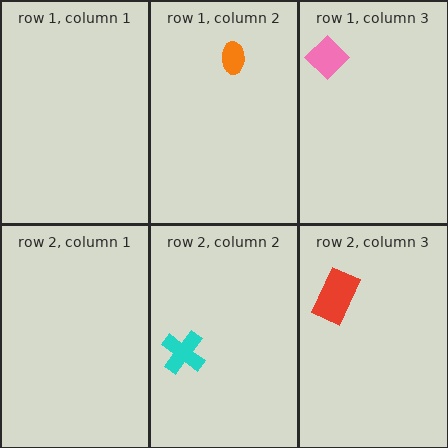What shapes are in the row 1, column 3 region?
The pink diamond.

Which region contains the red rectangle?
The row 2, column 3 region.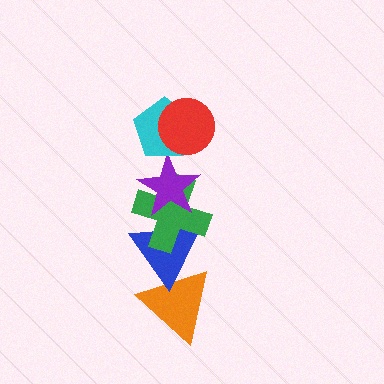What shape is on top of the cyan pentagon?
The red circle is on top of the cyan pentagon.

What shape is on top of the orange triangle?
The blue triangle is on top of the orange triangle.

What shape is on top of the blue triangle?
The green cross is on top of the blue triangle.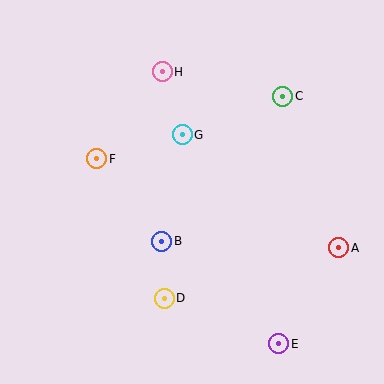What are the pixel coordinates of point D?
Point D is at (164, 298).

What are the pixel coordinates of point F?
Point F is at (97, 159).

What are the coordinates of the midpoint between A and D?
The midpoint between A and D is at (252, 273).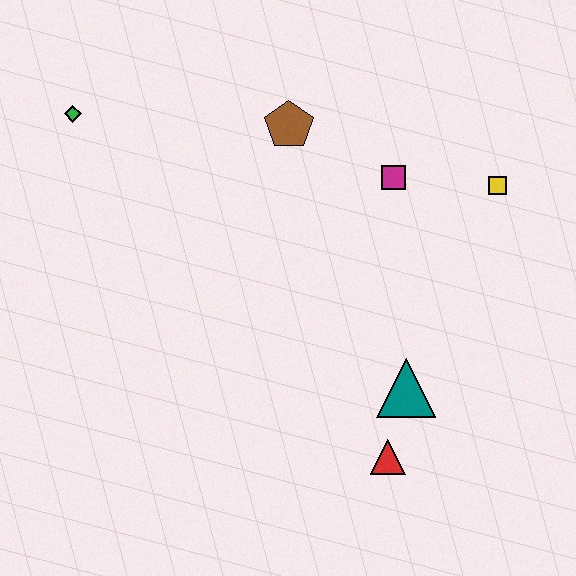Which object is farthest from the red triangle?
The green diamond is farthest from the red triangle.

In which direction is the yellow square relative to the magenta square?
The yellow square is to the right of the magenta square.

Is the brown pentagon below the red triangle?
No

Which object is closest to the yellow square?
The magenta square is closest to the yellow square.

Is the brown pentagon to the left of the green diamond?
No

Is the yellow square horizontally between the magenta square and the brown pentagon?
No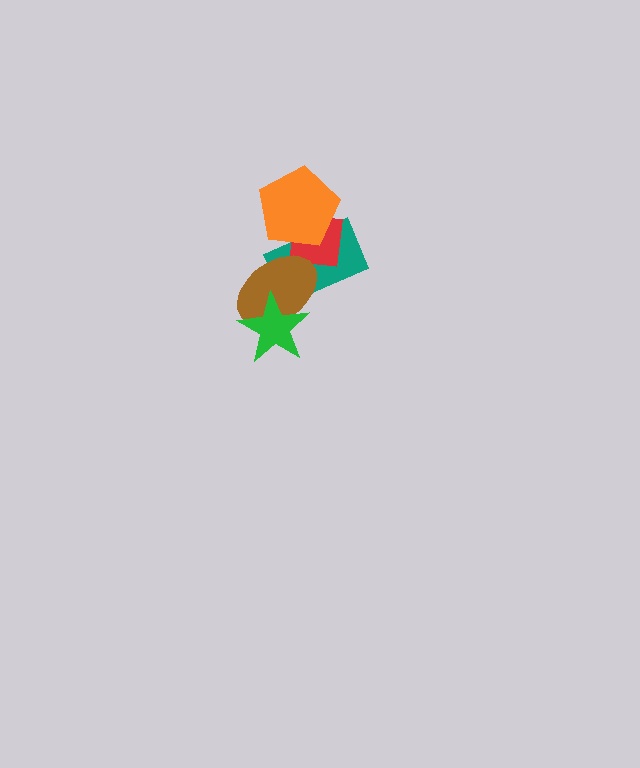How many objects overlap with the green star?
1 object overlaps with the green star.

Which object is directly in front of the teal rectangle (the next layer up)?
The red square is directly in front of the teal rectangle.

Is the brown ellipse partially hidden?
Yes, it is partially covered by another shape.